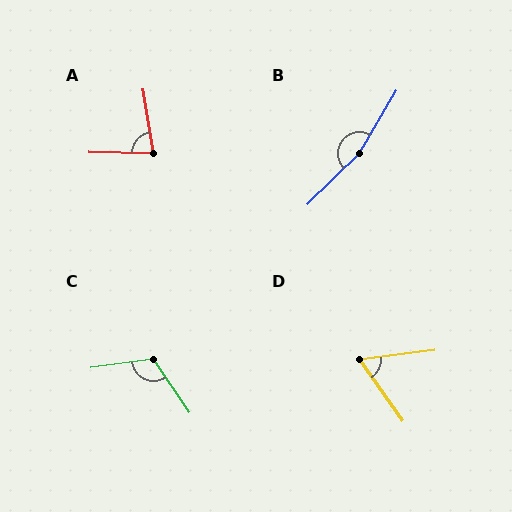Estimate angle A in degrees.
Approximately 79 degrees.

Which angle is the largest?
B, at approximately 165 degrees.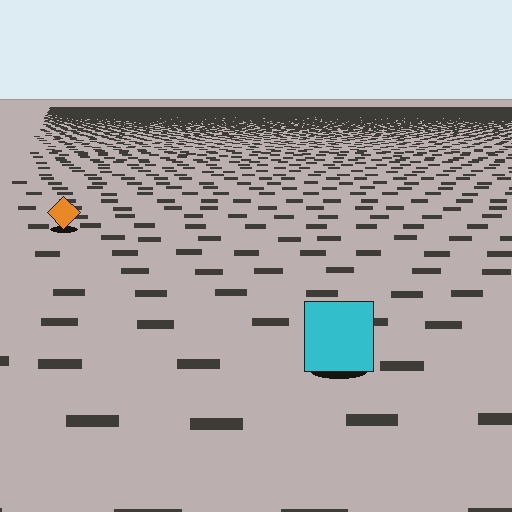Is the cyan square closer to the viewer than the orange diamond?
Yes. The cyan square is closer — you can tell from the texture gradient: the ground texture is coarser near it.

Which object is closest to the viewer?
The cyan square is closest. The texture marks near it are larger and more spread out.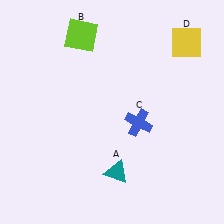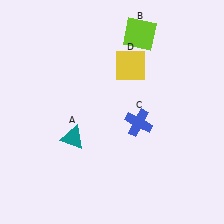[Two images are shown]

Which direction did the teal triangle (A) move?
The teal triangle (A) moved left.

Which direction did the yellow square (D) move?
The yellow square (D) moved left.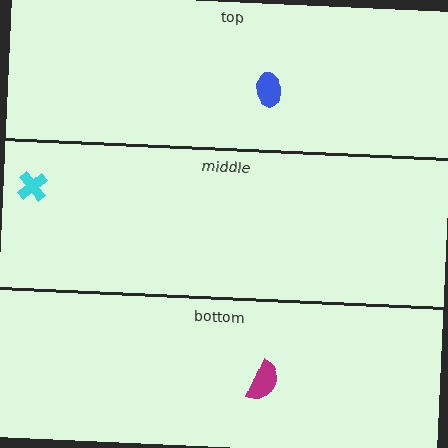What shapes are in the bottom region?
The magenta semicircle.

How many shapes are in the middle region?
1.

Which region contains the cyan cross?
The middle region.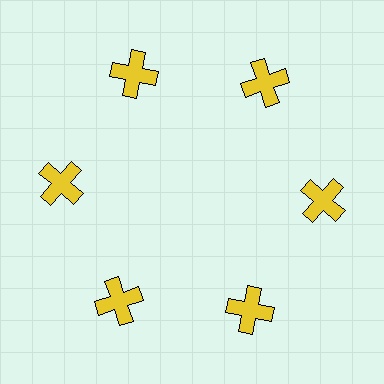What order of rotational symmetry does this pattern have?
This pattern has 6-fold rotational symmetry.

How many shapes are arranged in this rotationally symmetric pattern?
There are 6 shapes, arranged in 6 groups of 1.